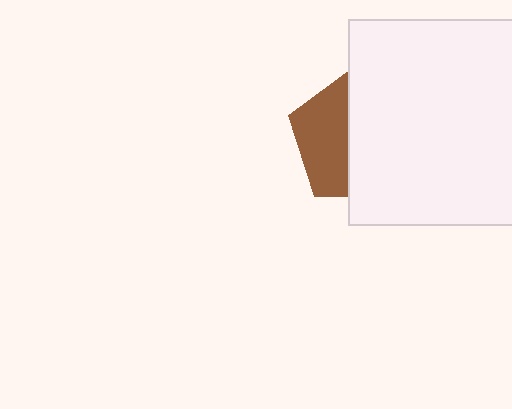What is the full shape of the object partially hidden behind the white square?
The partially hidden object is a brown pentagon.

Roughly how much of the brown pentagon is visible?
A small part of it is visible (roughly 40%).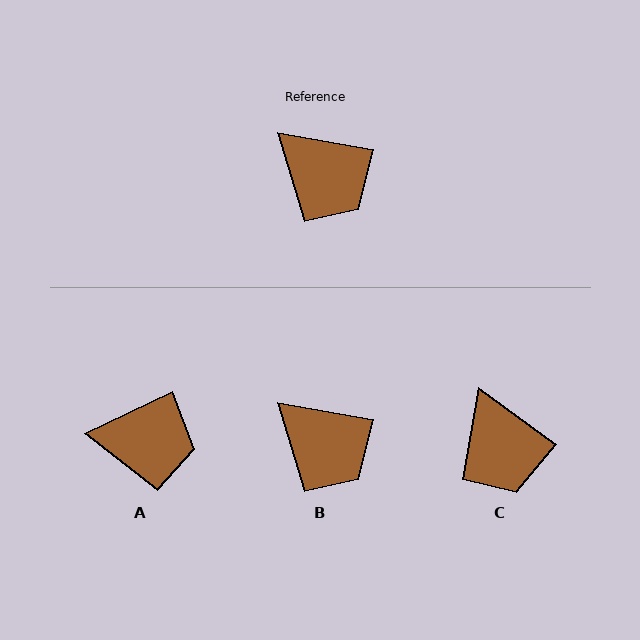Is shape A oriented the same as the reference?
No, it is off by about 35 degrees.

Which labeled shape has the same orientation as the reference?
B.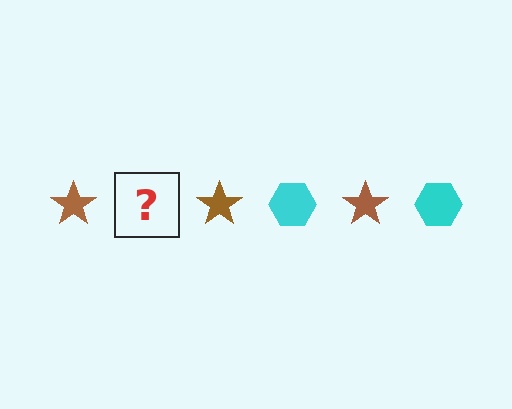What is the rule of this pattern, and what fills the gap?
The rule is that the pattern alternates between brown star and cyan hexagon. The gap should be filled with a cyan hexagon.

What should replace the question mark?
The question mark should be replaced with a cyan hexagon.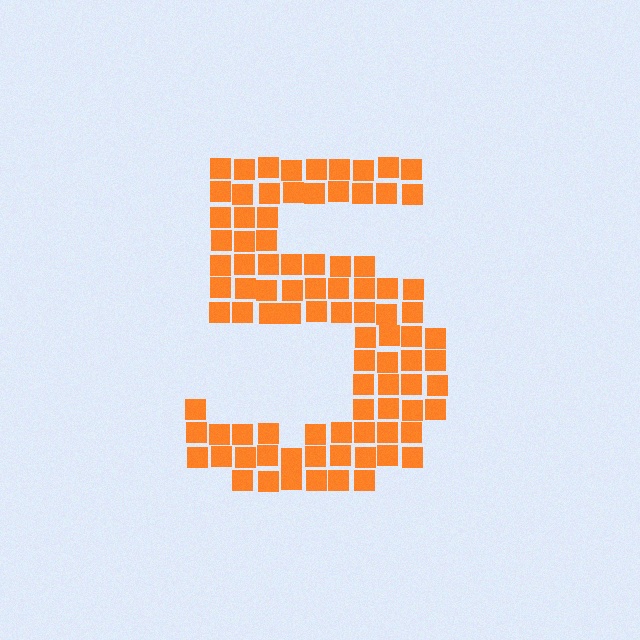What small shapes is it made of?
It is made of small squares.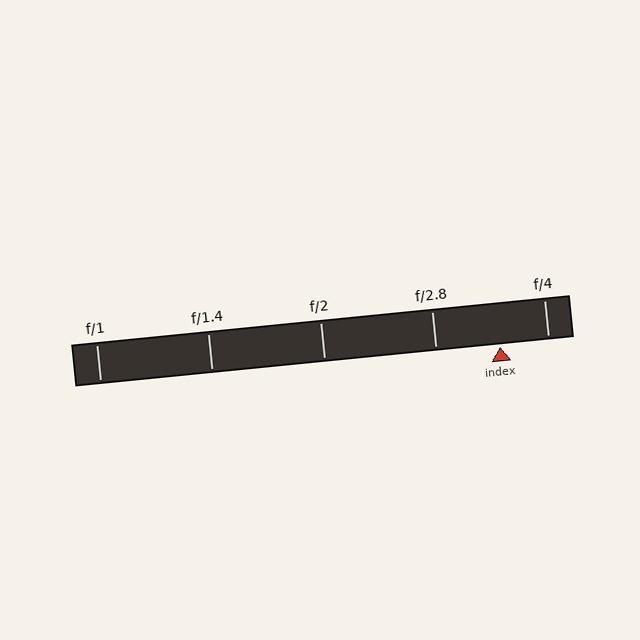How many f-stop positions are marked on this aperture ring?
There are 5 f-stop positions marked.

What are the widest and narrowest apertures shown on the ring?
The widest aperture shown is f/1 and the narrowest is f/4.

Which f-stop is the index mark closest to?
The index mark is closest to f/4.